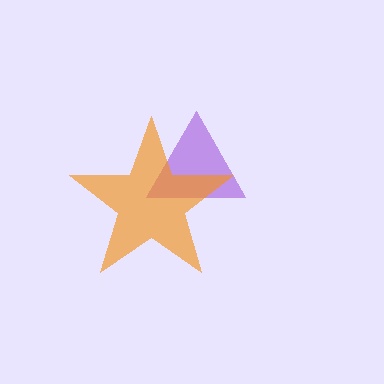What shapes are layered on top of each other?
The layered shapes are: a purple triangle, an orange star.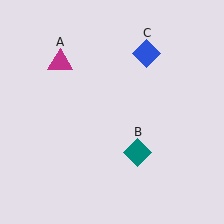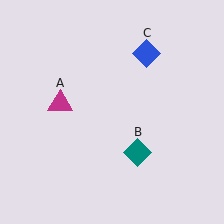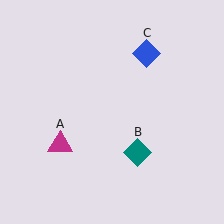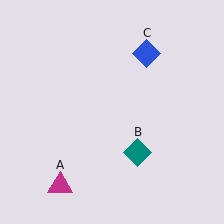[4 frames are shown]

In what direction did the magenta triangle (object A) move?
The magenta triangle (object A) moved down.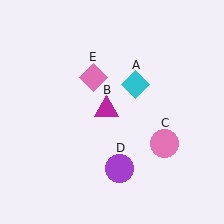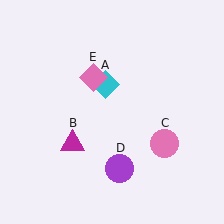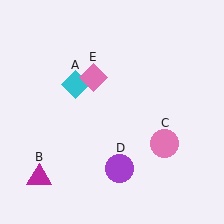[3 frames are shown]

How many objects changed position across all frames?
2 objects changed position: cyan diamond (object A), magenta triangle (object B).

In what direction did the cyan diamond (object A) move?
The cyan diamond (object A) moved left.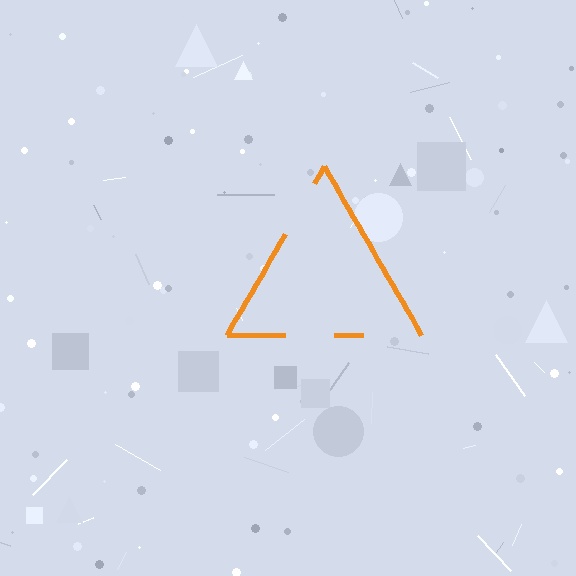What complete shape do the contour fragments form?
The contour fragments form a triangle.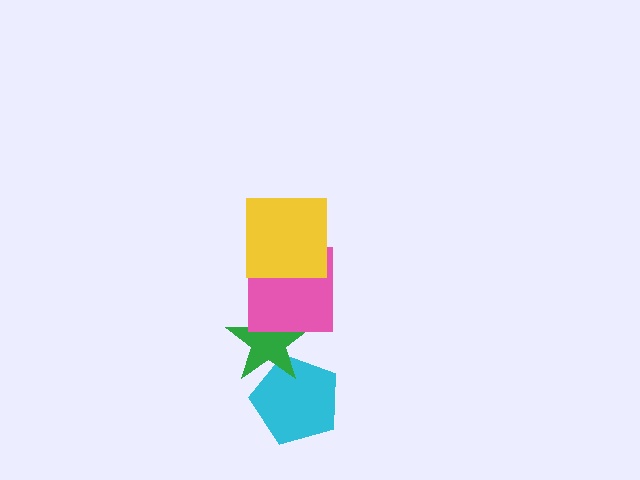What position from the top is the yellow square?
The yellow square is 1st from the top.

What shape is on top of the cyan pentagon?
The green star is on top of the cyan pentagon.